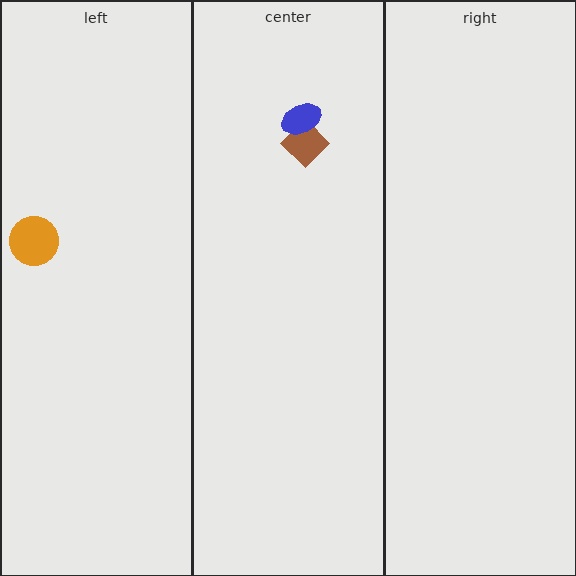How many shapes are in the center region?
2.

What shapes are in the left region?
The orange circle.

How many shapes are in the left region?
1.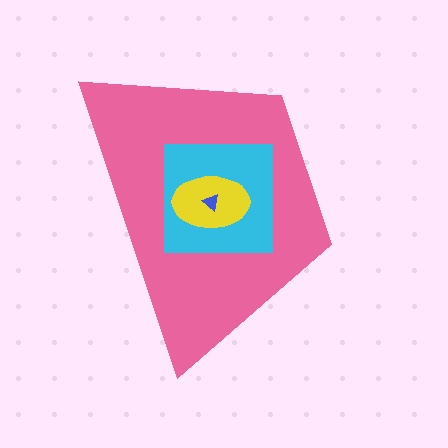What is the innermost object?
The blue triangle.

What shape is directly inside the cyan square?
The yellow ellipse.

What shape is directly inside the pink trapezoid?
The cyan square.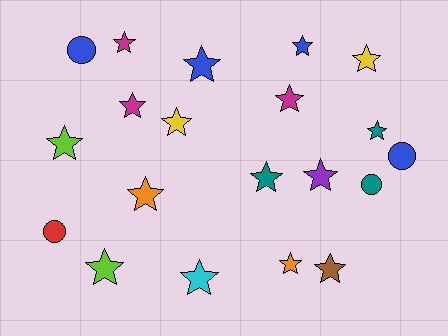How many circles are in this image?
There are 4 circles.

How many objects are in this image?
There are 20 objects.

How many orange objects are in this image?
There are 2 orange objects.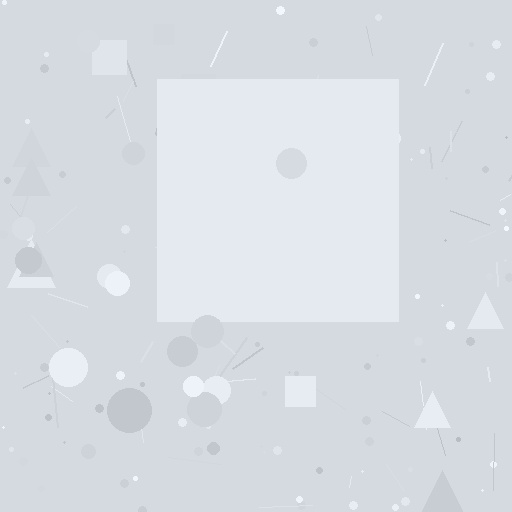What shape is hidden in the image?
A square is hidden in the image.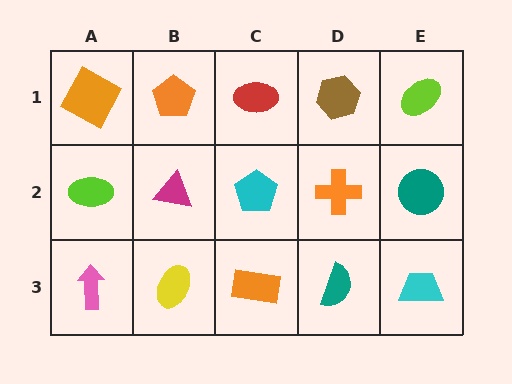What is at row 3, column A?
A pink arrow.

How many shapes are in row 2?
5 shapes.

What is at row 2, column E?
A teal circle.